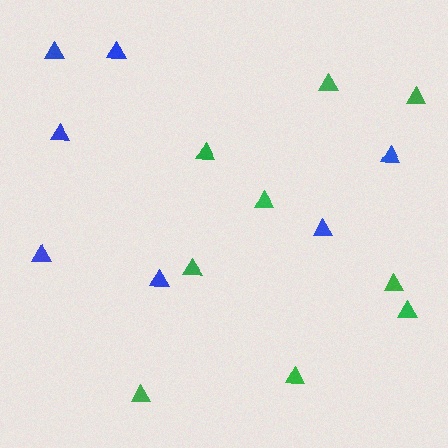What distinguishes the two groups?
There are 2 groups: one group of green triangles (9) and one group of blue triangles (7).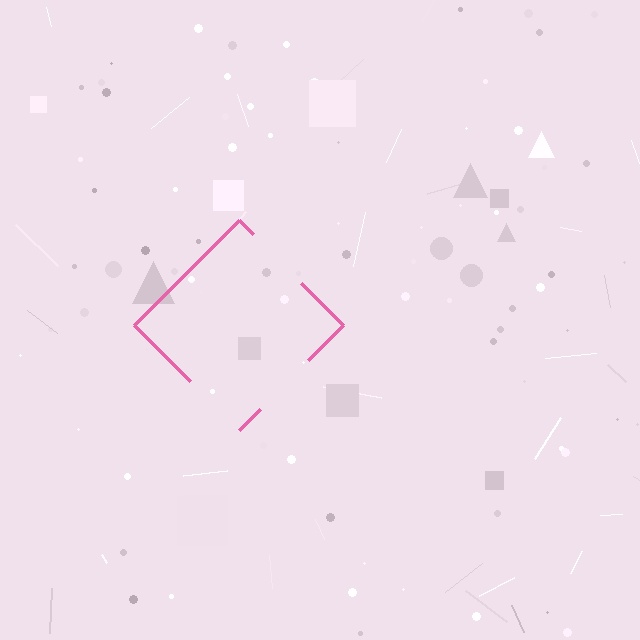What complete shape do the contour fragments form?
The contour fragments form a diamond.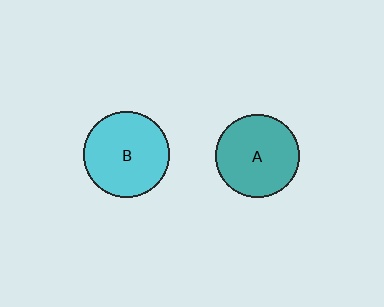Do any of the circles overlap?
No, none of the circles overlap.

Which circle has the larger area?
Circle B (cyan).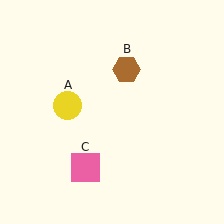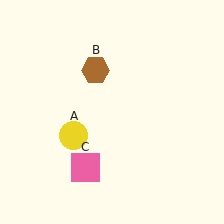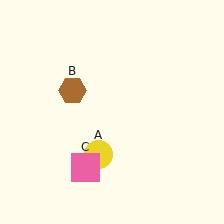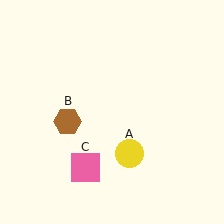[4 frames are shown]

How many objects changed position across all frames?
2 objects changed position: yellow circle (object A), brown hexagon (object B).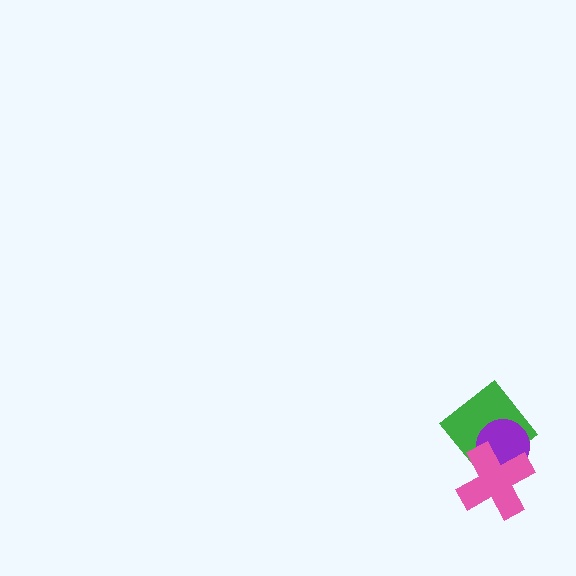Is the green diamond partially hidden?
Yes, it is partially covered by another shape.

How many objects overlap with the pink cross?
2 objects overlap with the pink cross.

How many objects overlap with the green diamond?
2 objects overlap with the green diamond.